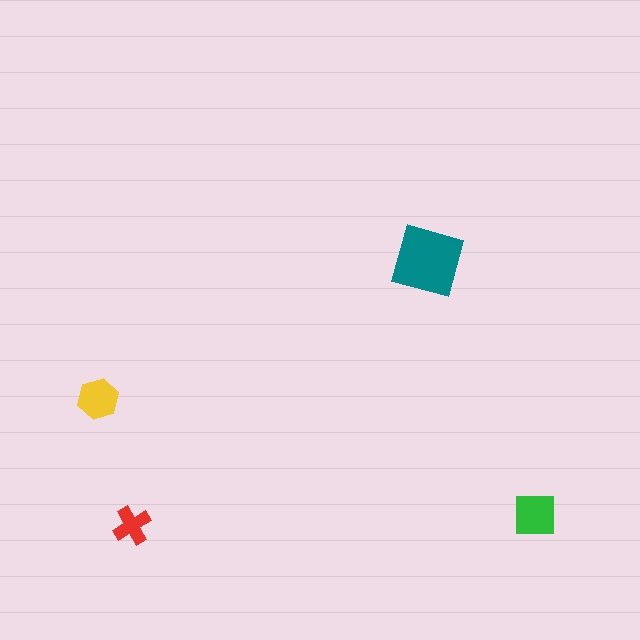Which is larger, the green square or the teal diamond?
The teal diamond.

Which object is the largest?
The teal diamond.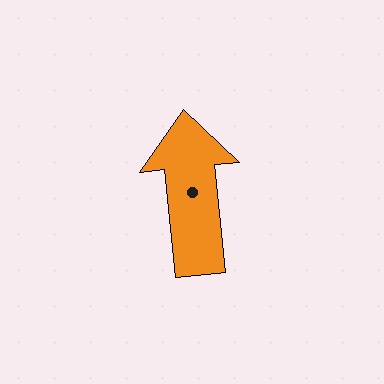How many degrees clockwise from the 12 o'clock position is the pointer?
Approximately 354 degrees.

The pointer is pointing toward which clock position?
Roughly 12 o'clock.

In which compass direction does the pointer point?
North.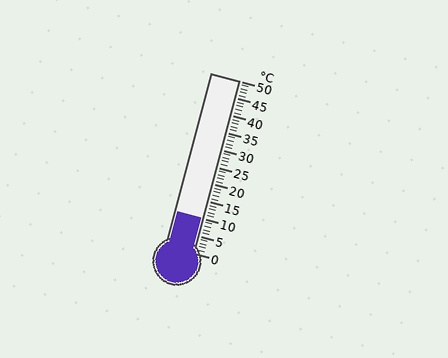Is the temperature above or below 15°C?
The temperature is below 15°C.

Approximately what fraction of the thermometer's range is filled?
The thermometer is filled to approximately 20% of its range.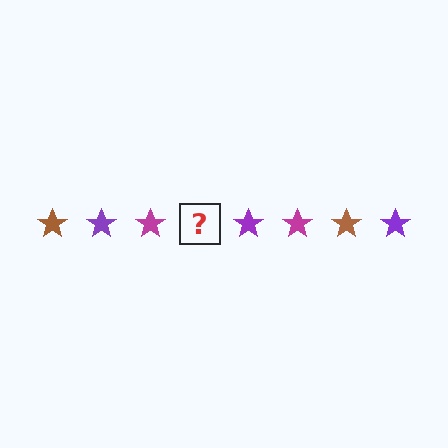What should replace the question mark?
The question mark should be replaced with a brown star.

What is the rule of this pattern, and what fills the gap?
The rule is that the pattern cycles through brown, purple, magenta stars. The gap should be filled with a brown star.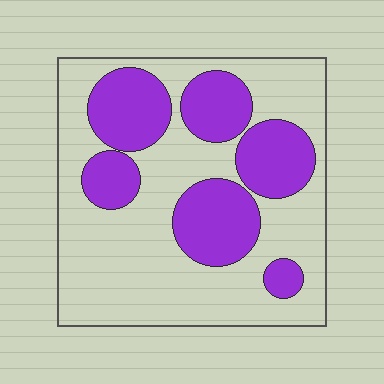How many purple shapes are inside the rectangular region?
6.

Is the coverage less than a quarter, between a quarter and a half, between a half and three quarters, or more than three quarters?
Between a quarter and a half.